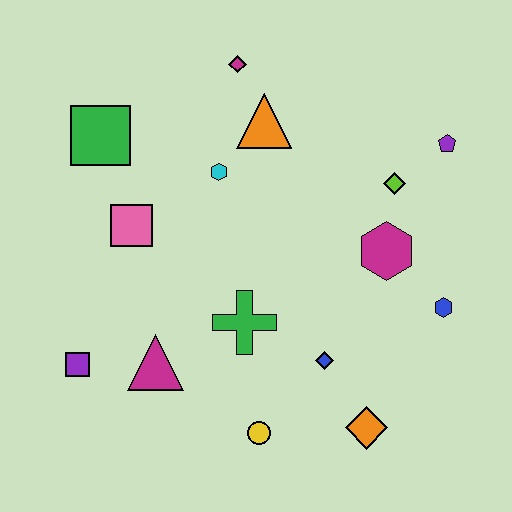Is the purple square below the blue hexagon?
Yes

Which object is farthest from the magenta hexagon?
The purple square is farthest from the magenta hexagon.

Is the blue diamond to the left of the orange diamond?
Yes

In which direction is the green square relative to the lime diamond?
The green square is to the left of the lime diamond.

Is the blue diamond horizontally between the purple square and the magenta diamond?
No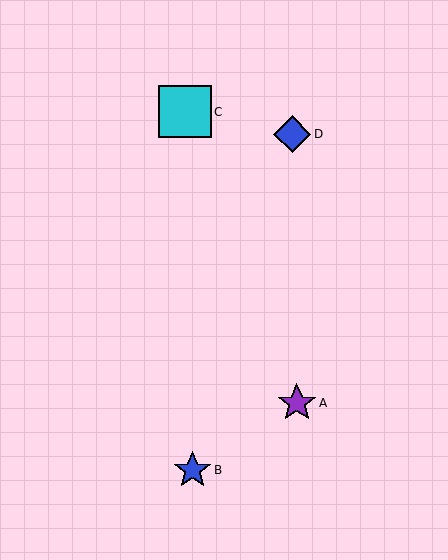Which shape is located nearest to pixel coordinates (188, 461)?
The blue star (labeled B) at (192, 470) is nearest to that location.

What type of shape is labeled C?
Shape C is a cyan square.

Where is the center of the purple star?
The center of the purple star is at (297, 403).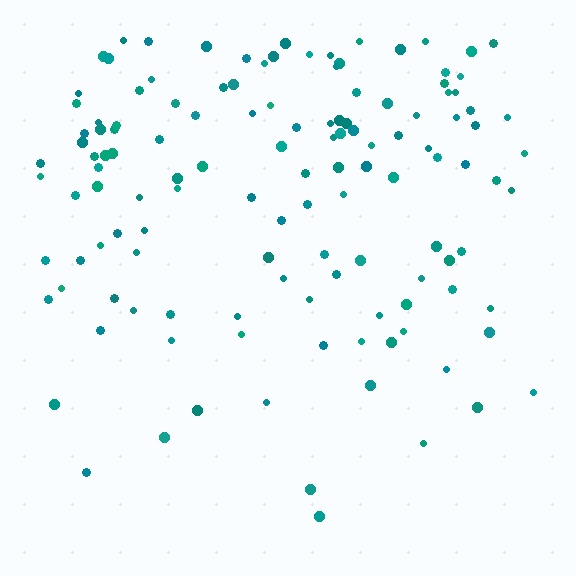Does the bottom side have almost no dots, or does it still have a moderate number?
Still a moderate number, just noticeably fewer than the top.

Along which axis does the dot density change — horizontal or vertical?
Vertical.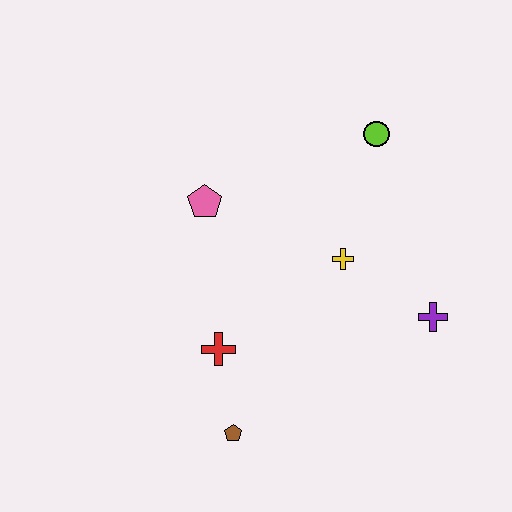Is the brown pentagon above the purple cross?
No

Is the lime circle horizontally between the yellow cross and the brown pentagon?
No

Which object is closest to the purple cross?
The yellow cross is closest to the purple cross.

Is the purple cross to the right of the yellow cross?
Yes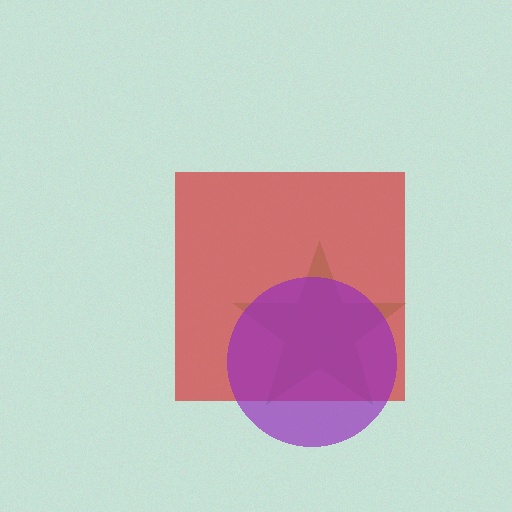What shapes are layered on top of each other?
The layered shapes are: a green star, a red square, a purple circle.